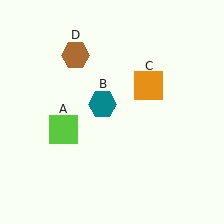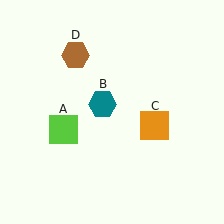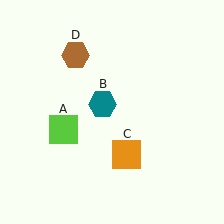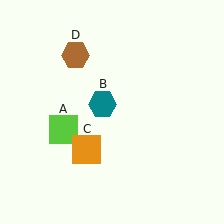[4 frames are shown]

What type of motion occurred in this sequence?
The orange square (object C) rotated clockwise around the center of the scene.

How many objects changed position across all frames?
1 object changed position: orange square (object C).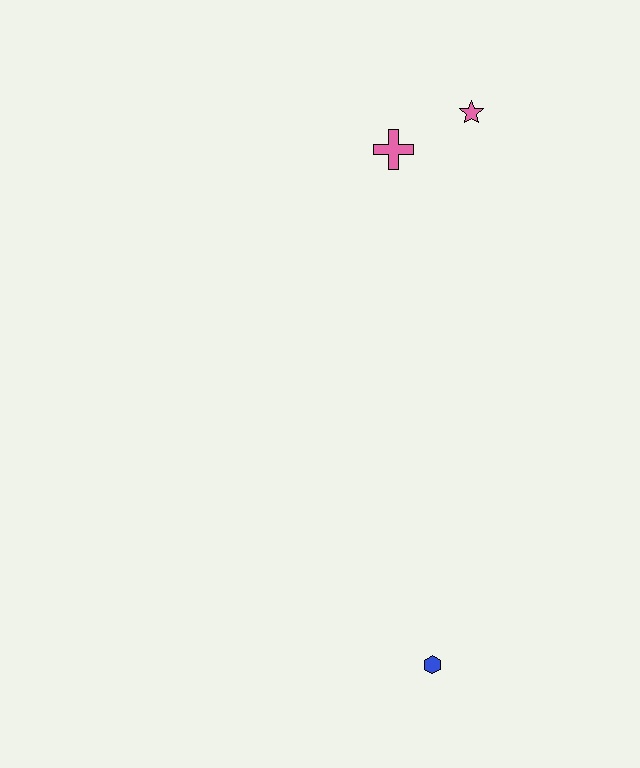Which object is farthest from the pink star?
The blue hexagon is farthest from the pink star.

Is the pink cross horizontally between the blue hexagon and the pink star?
No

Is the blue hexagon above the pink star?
No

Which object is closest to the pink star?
The pink cross is closest to the pink star.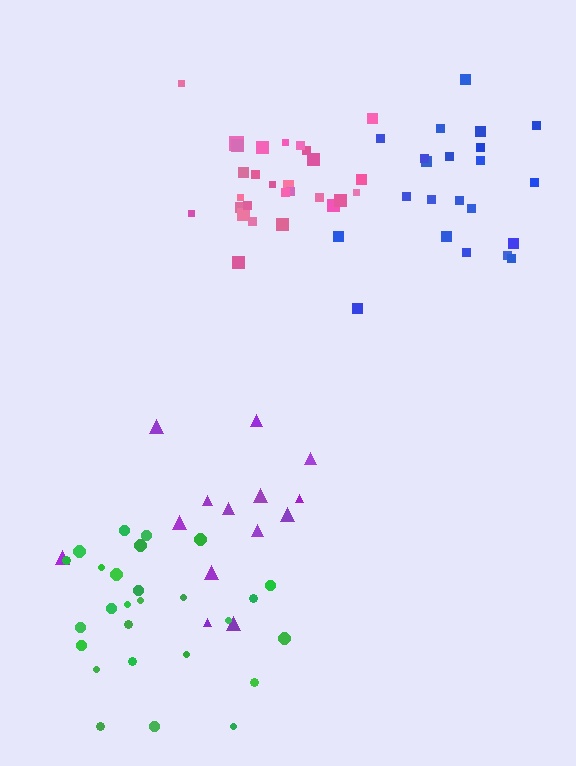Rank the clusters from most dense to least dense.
pink, green, blue, purple.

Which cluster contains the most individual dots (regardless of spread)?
Pink (28).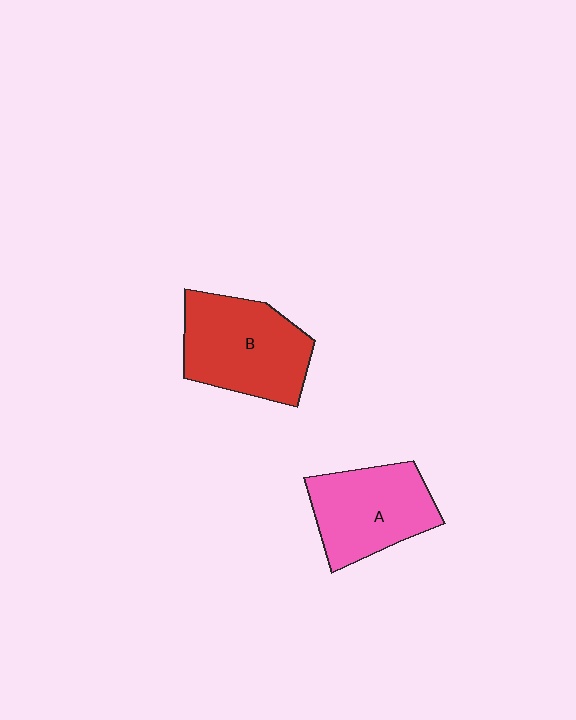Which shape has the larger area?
Shape B (red).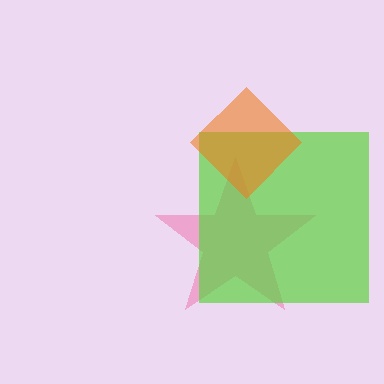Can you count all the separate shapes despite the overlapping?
Yes, there are 3 separate shapes.